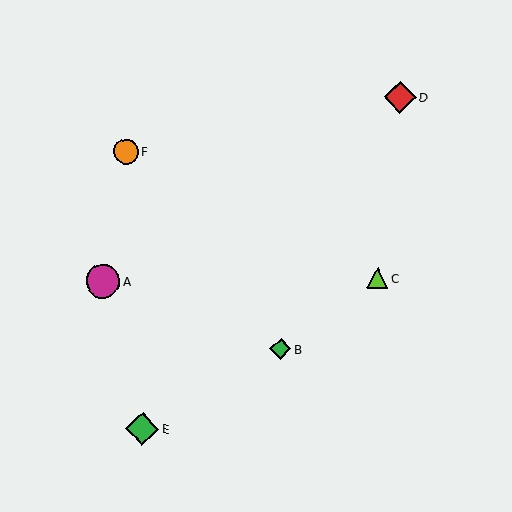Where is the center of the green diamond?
The center of the green diamond is at (142, 429).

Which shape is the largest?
The magenta circle (labeled A) is the largest.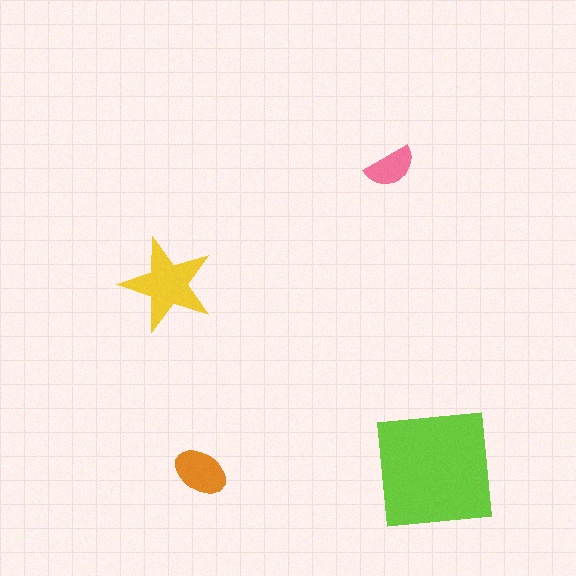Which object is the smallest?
The pink semicircle.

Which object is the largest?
The lime square.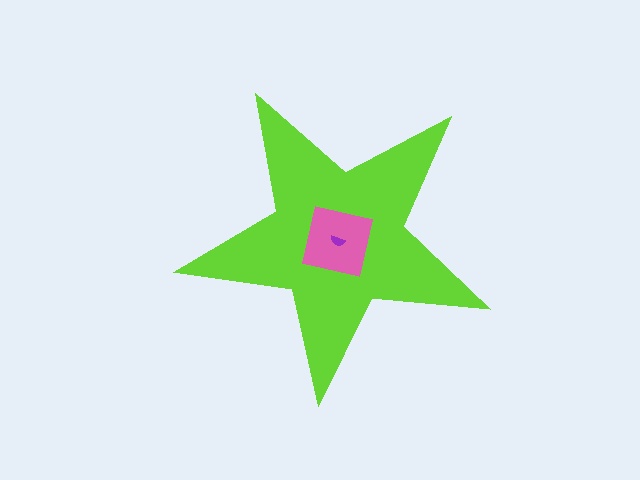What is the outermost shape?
The lime star.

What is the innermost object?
The purple semicircle.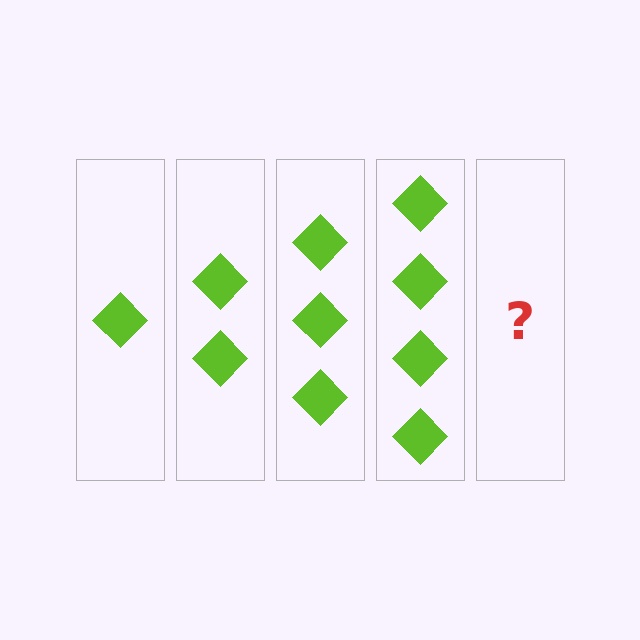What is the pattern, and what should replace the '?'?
The pattern is that each step adds one more diamond. The '?' should be 5 diamonds.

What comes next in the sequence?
The next element should be 5 diamonds.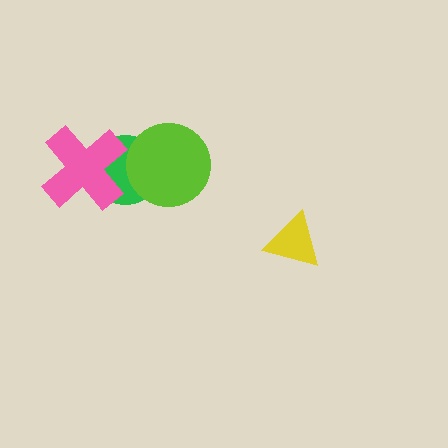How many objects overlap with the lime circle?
1 object overlaps with the lime circle.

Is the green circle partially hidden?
Yes, it is partially covered by another shape.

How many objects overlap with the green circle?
2 objects overlap with the green circle.